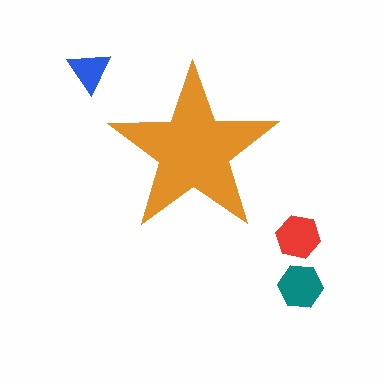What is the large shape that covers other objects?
An orange star.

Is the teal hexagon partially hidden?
No, the teal hexagon is fully visible.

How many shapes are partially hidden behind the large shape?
0 shapes are partially hidden.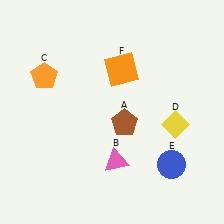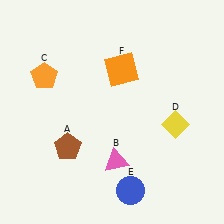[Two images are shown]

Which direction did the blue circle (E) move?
The blue circle (E) moved left.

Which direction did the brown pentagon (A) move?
The brown pentagon (A) moved left.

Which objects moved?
The objects that moved are: the brown pentagon (A), the blue circle (E).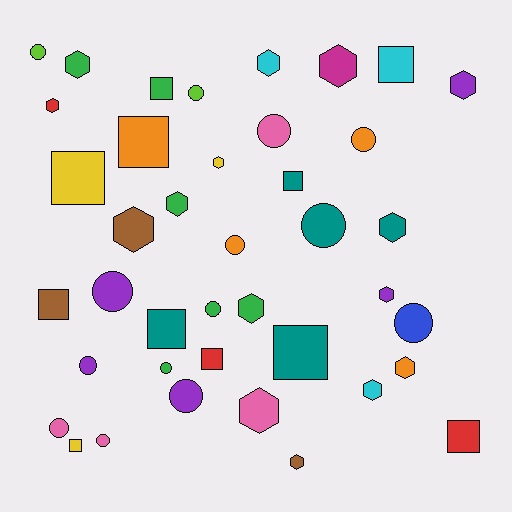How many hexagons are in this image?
There are 15 hexagons.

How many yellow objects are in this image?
There are 3 yellow objects.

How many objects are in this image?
There are 40 objects.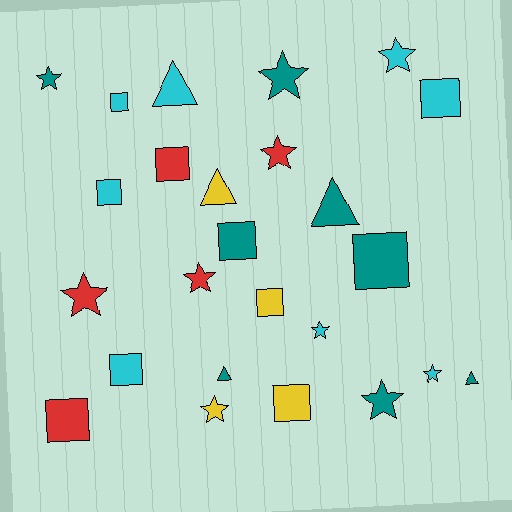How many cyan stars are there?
There are 3 cyan stars.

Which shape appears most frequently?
Square, with 10 objects.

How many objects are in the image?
There are 25 objects.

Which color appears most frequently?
Cyan, with 8 objects.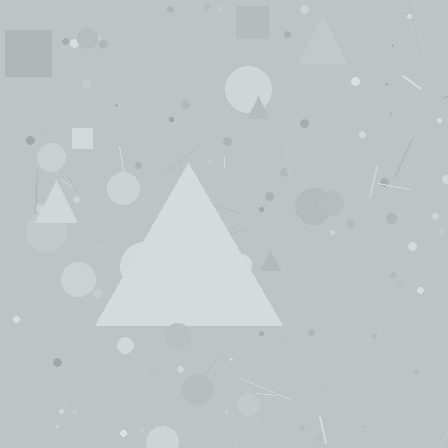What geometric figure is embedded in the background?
A triangle is embedded in the background.